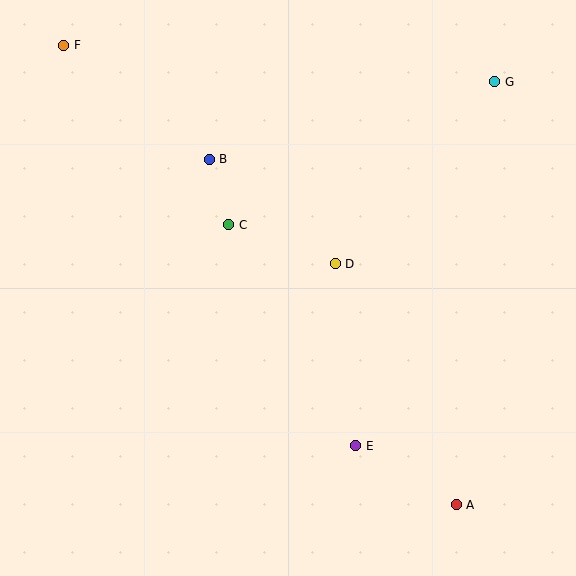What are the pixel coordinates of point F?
Point F is at (64, 45).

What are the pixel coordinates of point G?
Point G is at (495, 82).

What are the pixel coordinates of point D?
Point D is at (335, 264).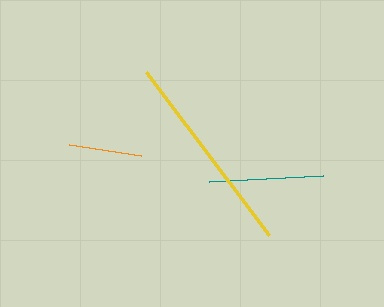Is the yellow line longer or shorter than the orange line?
The yellow line is longer than the orange line.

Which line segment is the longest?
The yellow line is the longest at approximately 205 pixels.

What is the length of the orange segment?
The orange segment is approximately 73 pixels long.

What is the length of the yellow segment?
The yellow segment is approximately 205 pixels long.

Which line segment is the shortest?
The orange line is the shortest at approximately 73 pixels.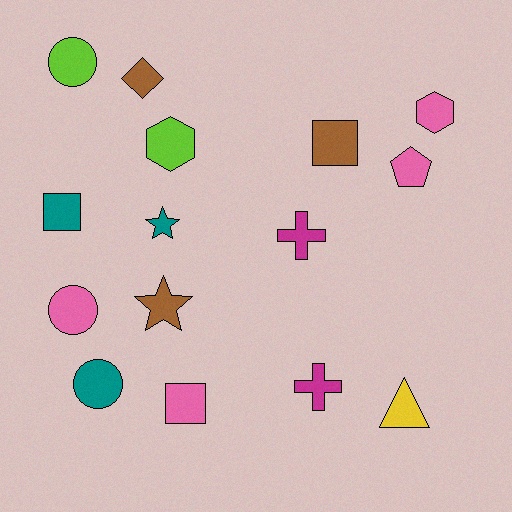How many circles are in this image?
There are 3 circles.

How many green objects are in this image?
There are no green objects.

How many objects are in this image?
There are 15 objects.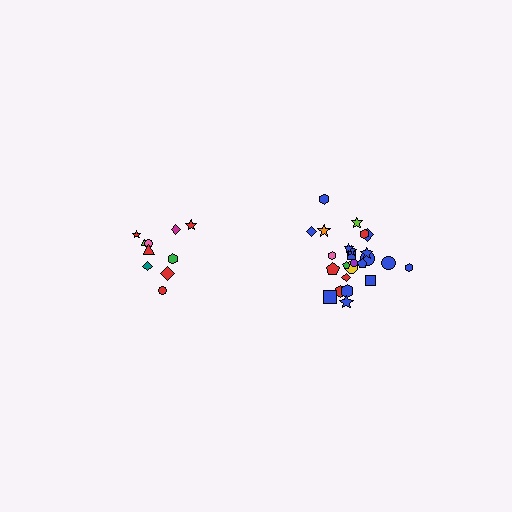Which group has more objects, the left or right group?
The right group.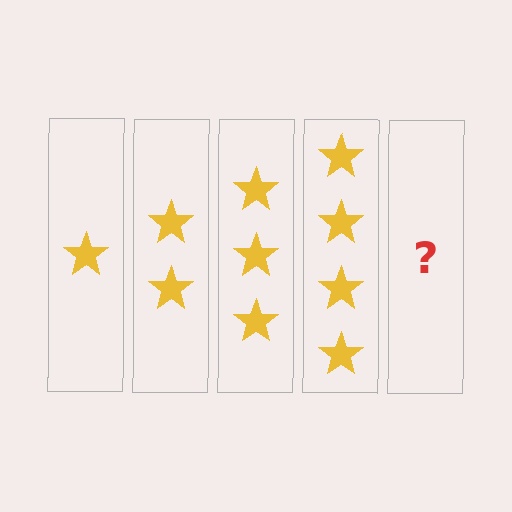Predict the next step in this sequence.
The next step is 5 stars.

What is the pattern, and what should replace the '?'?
The pattern is that each step adds one more star. The '?' should be 5 stars.